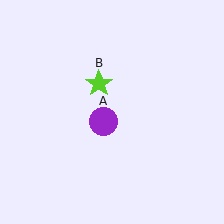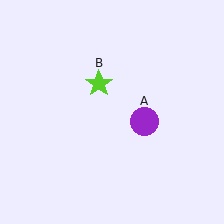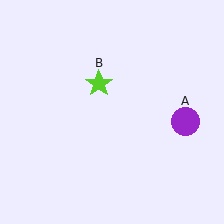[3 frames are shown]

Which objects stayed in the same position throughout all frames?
Lime star (object B) remained stationary.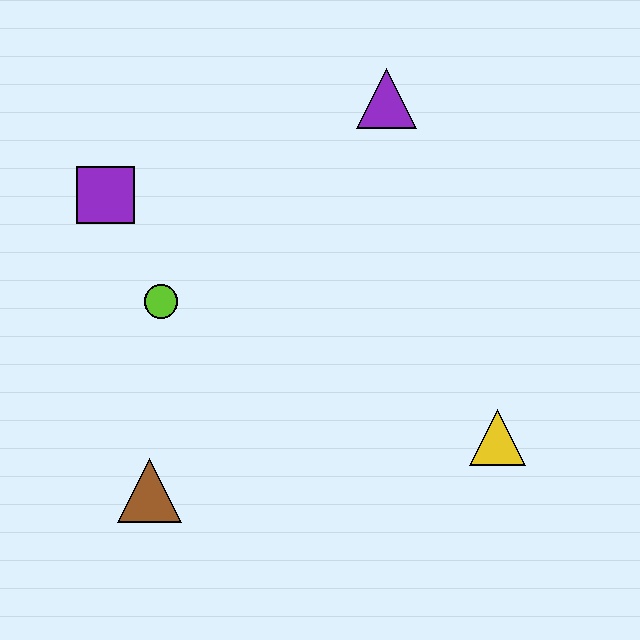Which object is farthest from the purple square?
The yellow triangle is farthest from the purple square.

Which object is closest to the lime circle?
The purple square is closest to the lime circle.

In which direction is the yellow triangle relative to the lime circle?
The yellow triangle is to the right of the lime circle.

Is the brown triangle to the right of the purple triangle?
No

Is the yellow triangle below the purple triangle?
Yes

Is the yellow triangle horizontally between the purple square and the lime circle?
No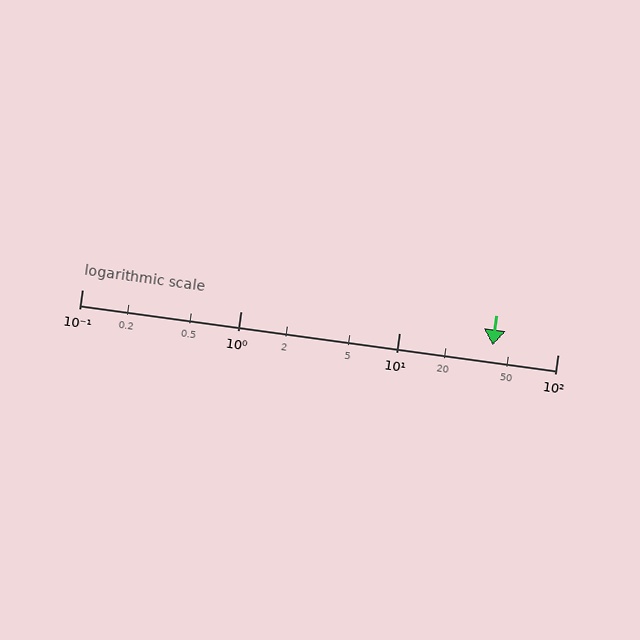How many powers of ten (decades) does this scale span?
The scale spans 3 decades, from 0.1 to 100.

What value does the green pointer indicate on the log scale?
The pointer indicates approximately 39.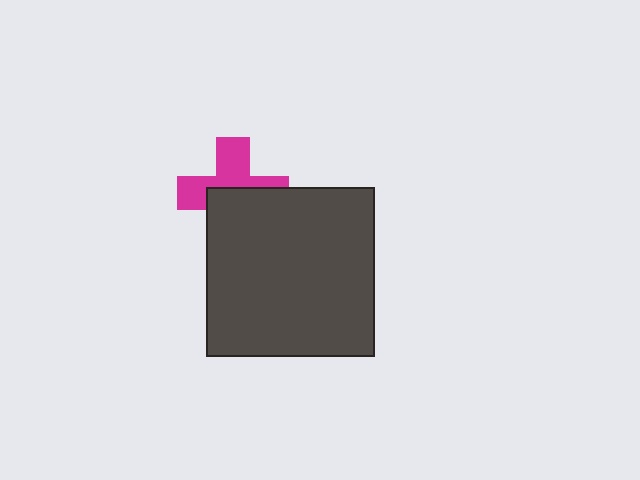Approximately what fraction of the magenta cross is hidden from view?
Roughly 50% of the magenta cross is hidden behind the dark gray square.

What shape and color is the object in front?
The object in front is a dark gray square.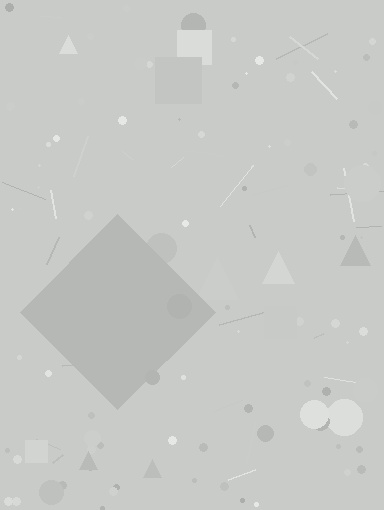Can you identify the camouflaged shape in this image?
The camouflaged shape is a diamond.